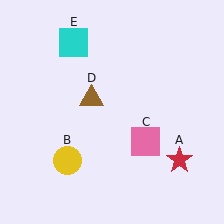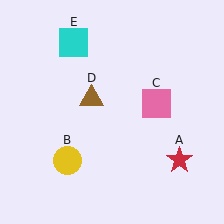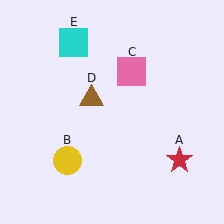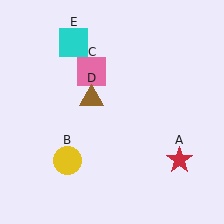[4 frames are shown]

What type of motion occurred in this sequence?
The pink square (object C) rotated counterclockwise around the center of the scene.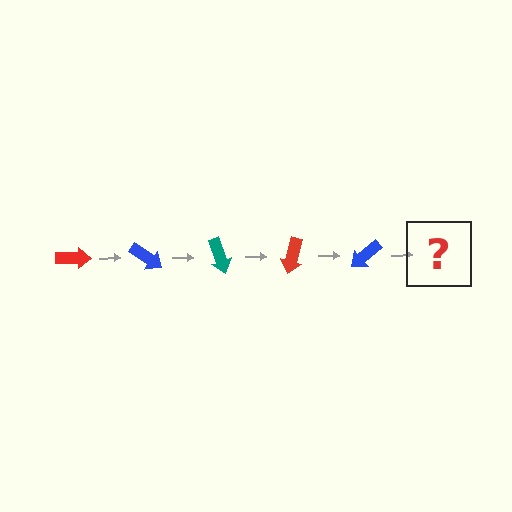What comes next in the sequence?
The next element should be a teal arrow, rotated 175 degrees from the start.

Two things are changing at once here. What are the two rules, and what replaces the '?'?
The two rules are that it rotates 35 degrees each step and the color cycles through red, blue, and teal. The '?' should be a teal arrow, rotated 175 degrees from the start.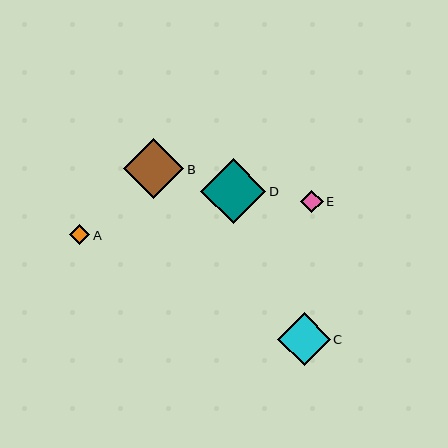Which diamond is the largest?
Diamond D is the largest with a size of approximately 65 pixels.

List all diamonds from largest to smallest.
From largest to smallest: D, B, C, E, A.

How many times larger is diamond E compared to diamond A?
Diamond E is approximately 1.1 times the size of diamond A.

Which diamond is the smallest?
Diamond A is the smallest with a size of approximately 20 pixels.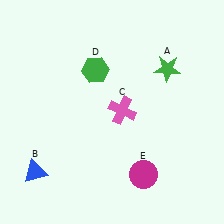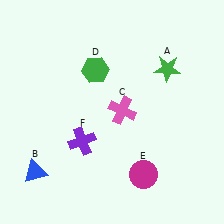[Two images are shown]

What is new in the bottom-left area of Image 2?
A purple cross (F) was added in the bottom-left area of Image 2.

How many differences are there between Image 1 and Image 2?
There is 1 difference between the two images.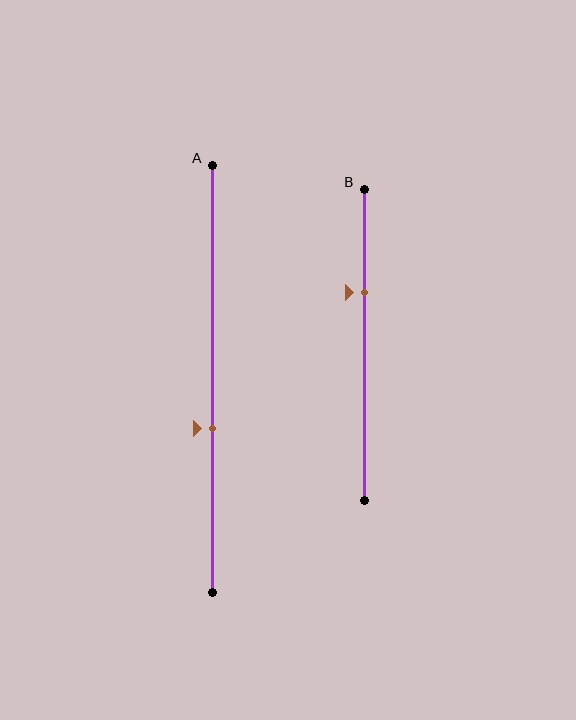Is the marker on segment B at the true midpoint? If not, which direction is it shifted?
No, the marker on segment B is shifted upward by about 17% of the segment length.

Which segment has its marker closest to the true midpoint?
Segment A has its marker closest to the true midpoint.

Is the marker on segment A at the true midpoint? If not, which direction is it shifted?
No, the marker on segment A is shifted downward by about 12% of the segment length.